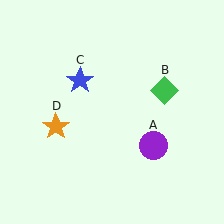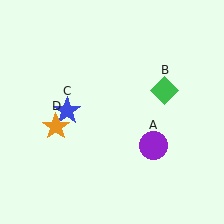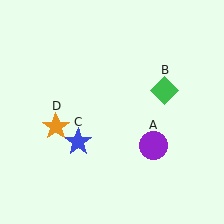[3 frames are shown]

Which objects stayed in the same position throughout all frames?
Purple circle (object A) and green diamond (object B) and orange star (object D) remained stationary.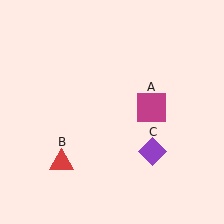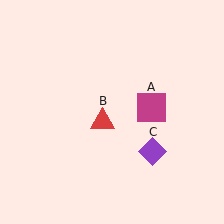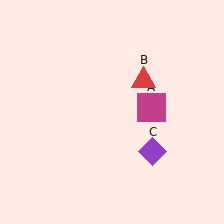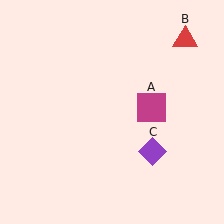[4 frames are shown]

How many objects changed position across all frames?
1 object changed position: red triangle (object B).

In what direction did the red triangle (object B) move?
The red triangle (object B) moved up and to the right.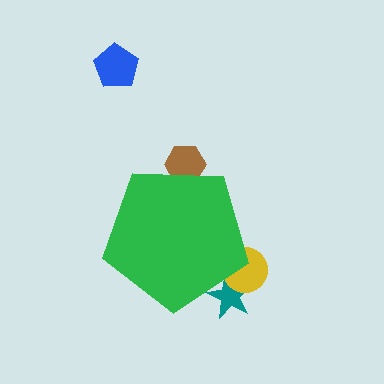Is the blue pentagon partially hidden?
No, the blue pentagon is fully visible.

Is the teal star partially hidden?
Yes, the teal star is partially hidden behind the green pentagon.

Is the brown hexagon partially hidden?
Yes, the brown hexagon is partially hidden behind the green pentagon.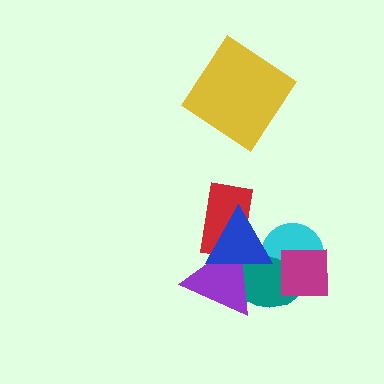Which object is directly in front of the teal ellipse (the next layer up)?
The purple triangle is directly in front of the teal ellipse.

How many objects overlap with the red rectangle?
2 objects overlap with the red rectangle.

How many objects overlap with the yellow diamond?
0 objects overlap with the yellow diamond.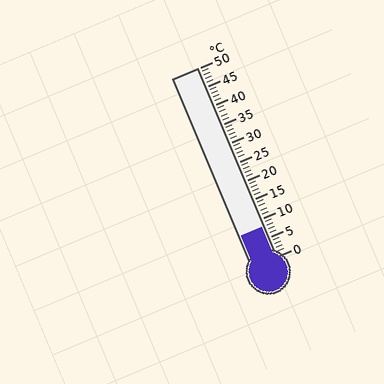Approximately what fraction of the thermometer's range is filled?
The thermometer is filled to approximately 15% of its range.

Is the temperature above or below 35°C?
The temperature is below 35°C.